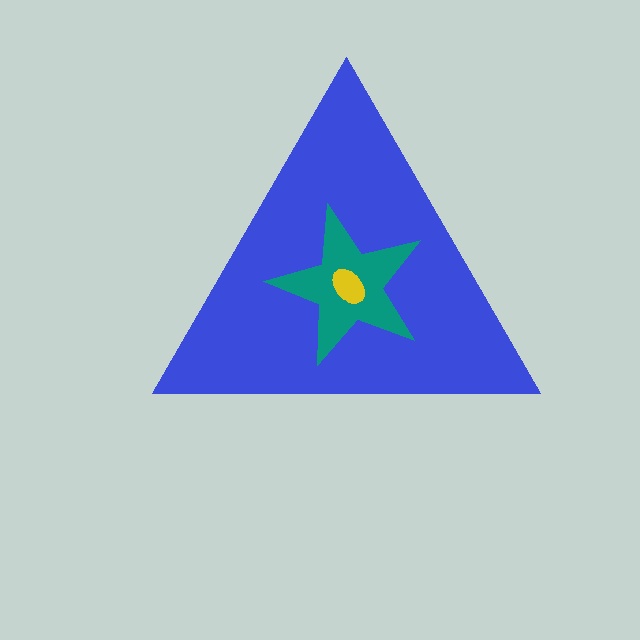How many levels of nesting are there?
3.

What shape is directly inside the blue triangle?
The teal star.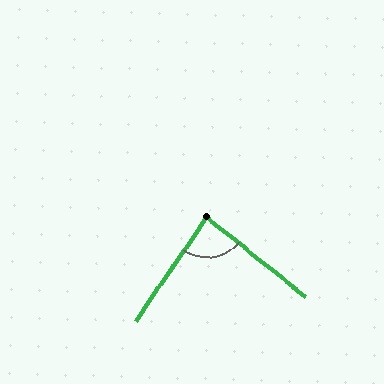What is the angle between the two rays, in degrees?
Approximately 86 degrees.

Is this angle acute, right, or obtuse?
It is approximately a right angle.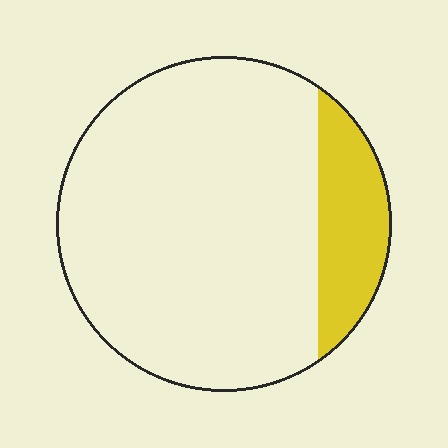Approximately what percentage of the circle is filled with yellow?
Approximately 15%.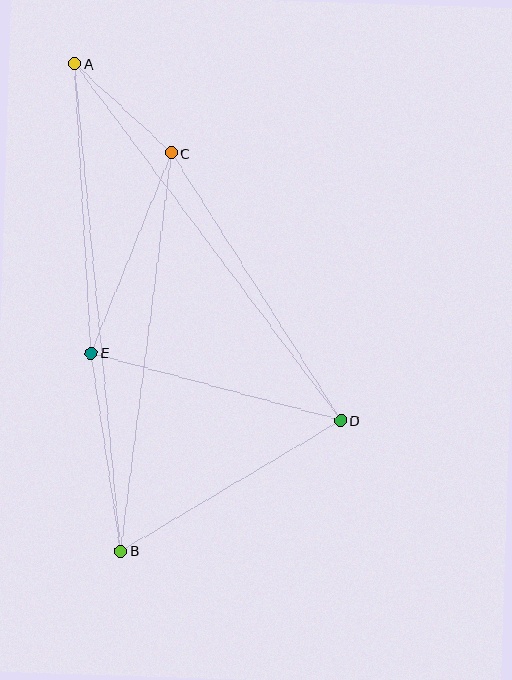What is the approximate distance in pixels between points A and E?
The distance between A and E is approximately 290 pixels.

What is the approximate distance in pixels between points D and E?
The distance between D and E is approximately 258 pixels.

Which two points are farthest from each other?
Points A and B are farthest from each other.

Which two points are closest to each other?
Points A and C are closest to each other.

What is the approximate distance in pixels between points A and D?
The distance between A and D is approximately 445 pixels.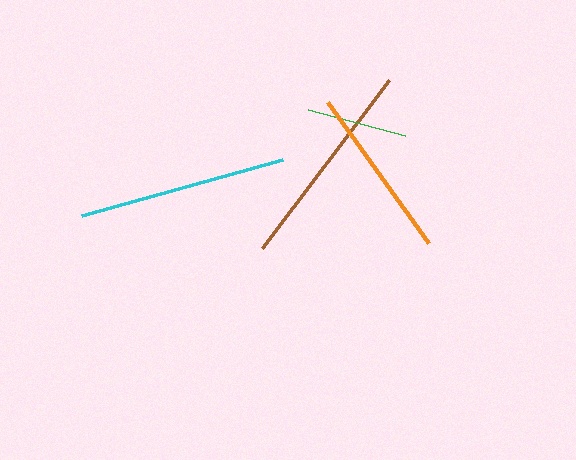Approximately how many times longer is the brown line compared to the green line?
The brown line is approximately 2.1 times the length of the green line.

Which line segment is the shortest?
The green line is the shortest at approximately 100 pixels.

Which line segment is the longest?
The brown line is the longest at approximately 210 pixels.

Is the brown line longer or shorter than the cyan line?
The brown line is longer than the cyan line.